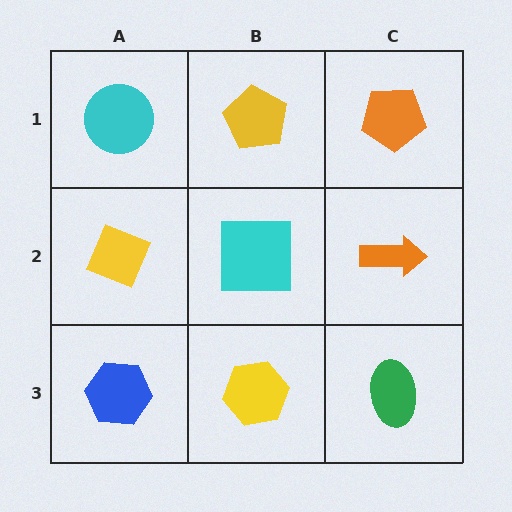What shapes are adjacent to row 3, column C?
An orange arrow (row 2, column C), a yellow hexagon (row 3, column B).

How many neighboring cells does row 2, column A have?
3.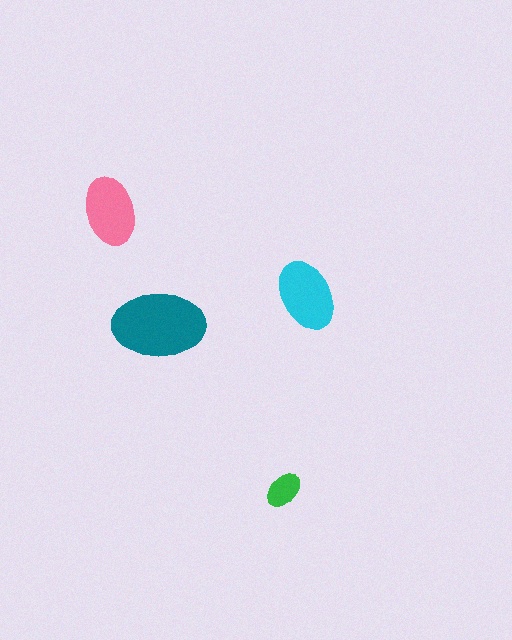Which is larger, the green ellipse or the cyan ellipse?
The cyan one.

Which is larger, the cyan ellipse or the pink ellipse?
The cyan one.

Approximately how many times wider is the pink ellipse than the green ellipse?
About 2 times wider.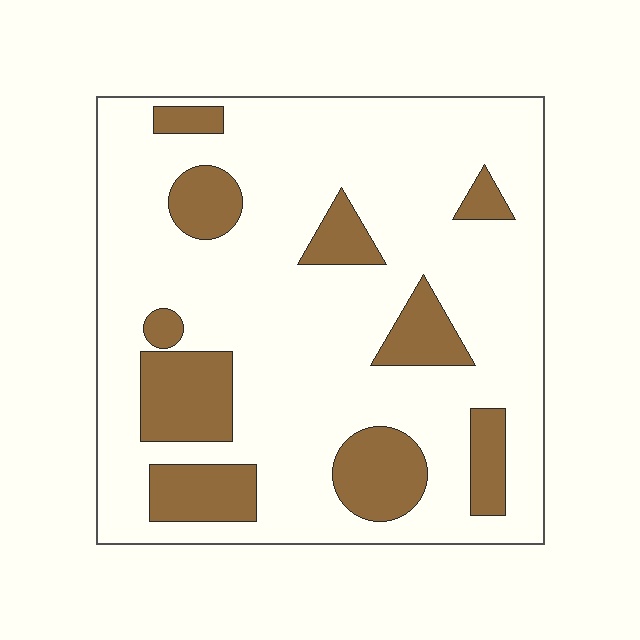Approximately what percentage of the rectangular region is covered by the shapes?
Approximately 20%.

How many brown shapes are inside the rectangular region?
10.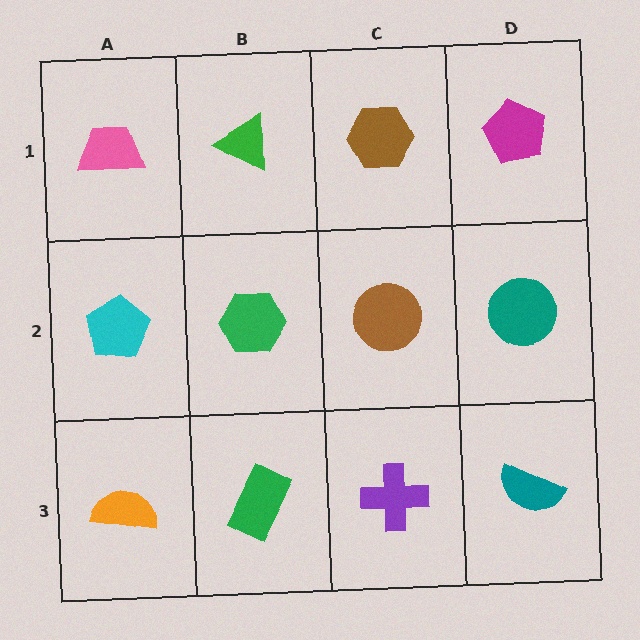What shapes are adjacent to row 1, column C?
A brown circle (row 2, column C), a green triangle (row 1, column B), a magenta pentagon (row 1, column D).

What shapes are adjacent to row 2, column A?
A pink trapezoid (row 1, column A), an orange semicircle (row 3, column A), a green hexagon (row 2, column B).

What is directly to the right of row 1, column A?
A green triangle.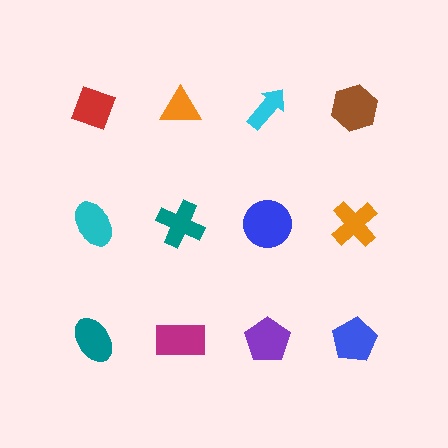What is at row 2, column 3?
A blue circle.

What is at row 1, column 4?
A brown hexagon.